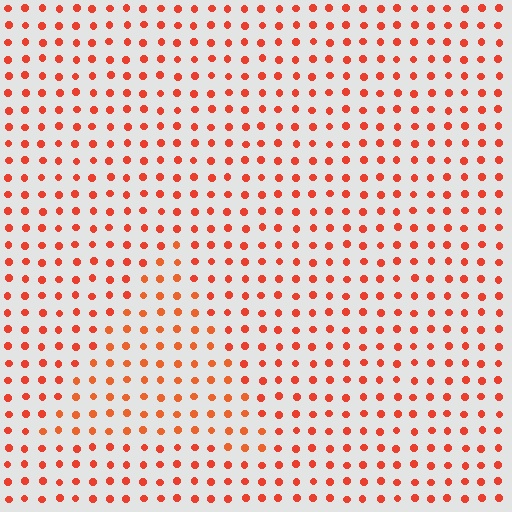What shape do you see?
I see a triangle.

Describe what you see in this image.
The image is filled with small red elements in a uniform arrangement. A triangle-shaped region is visible where the elements are tinted to a slightly different hue, forming a subtle color boundary.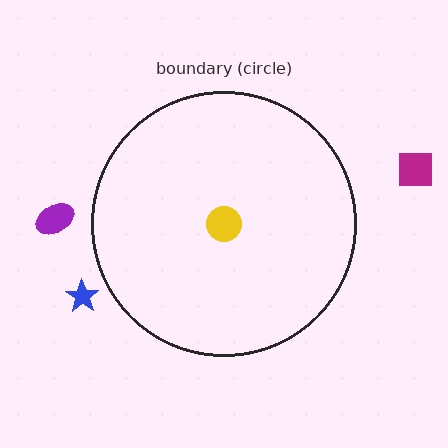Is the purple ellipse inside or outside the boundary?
Outside.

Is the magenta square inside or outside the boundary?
Outside.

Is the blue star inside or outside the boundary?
Outside.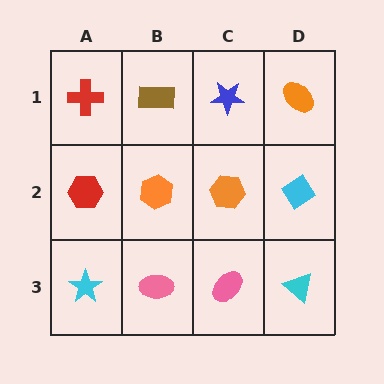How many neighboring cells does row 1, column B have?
3.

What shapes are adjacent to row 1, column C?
An orange hexagon (row 2, column C), a brown rectangle (row 1, column B), an orange ellipse (row 1, column D).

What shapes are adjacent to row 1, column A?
A red hexagon (row 2, column A), a brown rectangle (row 1, column B).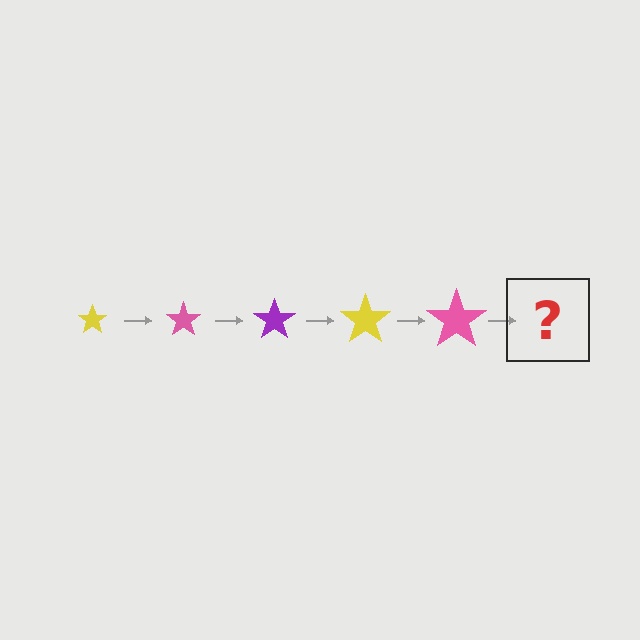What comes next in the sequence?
The next element should be a purple star, larger than the previous one.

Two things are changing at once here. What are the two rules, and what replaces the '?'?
The two rules are that the star grows larger each step and the color cycles through yellow, pink, and purple. The '?' should be a purple star, larger than the previous one.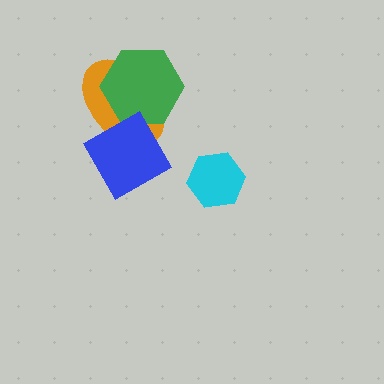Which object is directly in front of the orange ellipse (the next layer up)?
The green hexagon is directly in front of the orange ellipse.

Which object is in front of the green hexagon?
The blue diamond is in front of the green hexagon.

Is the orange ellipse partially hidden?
Yes, it is partially covered by another shape.